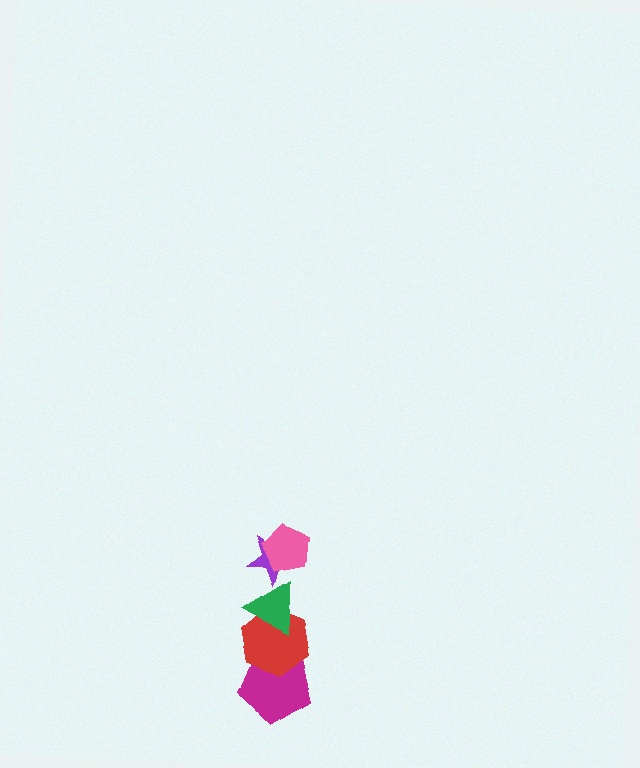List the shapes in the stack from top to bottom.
From top to bottom: the pink pentagon, the purple star, the green triangle, the red hexagon, the magenta pentagon.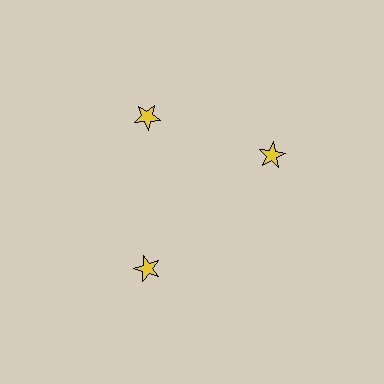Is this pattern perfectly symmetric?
No. The 3 yellow stars are arranged in a ring, but one element near the 3 o'clock position is rotated out of alignment along the ring, breaking the 3-fold rotational symmetry.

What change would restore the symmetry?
The symmetry would be restored by rotating it back into even spacing with its neighbors so that all 3 stars sit at equal angles and equal distance from the center.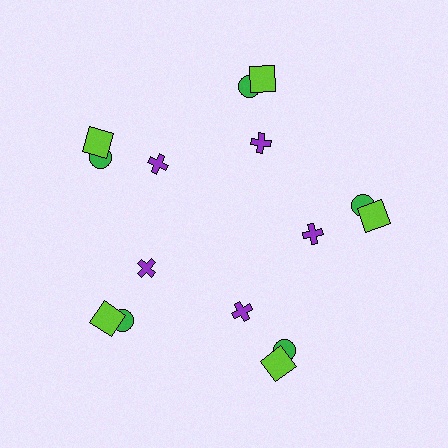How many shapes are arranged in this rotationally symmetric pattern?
There are 15 shapes, arranged in 5 groups of 3.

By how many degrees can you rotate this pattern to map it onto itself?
The pattern maps onto itself every 72 degrees of rotation.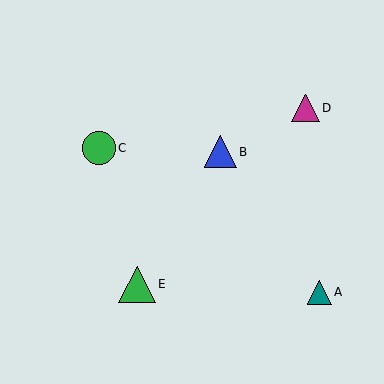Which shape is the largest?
The green triangle (labeled E) is the largest.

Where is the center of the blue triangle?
The center of the blue triangle is at (220, 152).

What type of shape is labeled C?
Shape C is a green circle.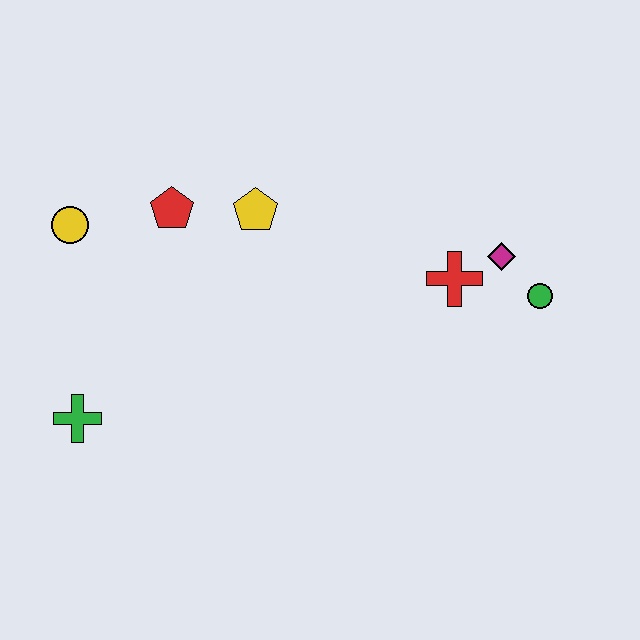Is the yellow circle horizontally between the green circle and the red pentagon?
No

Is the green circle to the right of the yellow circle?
Yes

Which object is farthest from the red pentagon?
The green circle is farthest from the red pentagon.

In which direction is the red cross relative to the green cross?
The red cross is to the right of the green cross.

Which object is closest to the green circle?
The magenta diamond is closest to the green circle.